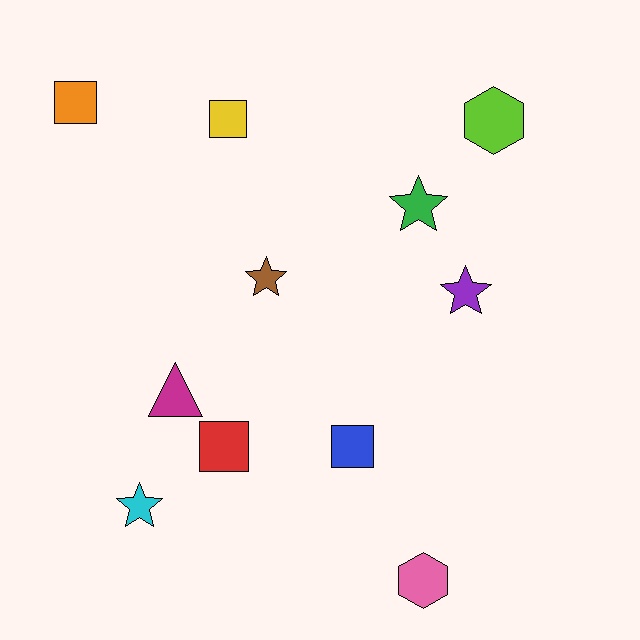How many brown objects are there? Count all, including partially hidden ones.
There is 1 brown object.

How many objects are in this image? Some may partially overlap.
There are 11 objects.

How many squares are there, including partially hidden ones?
There are 4 squares.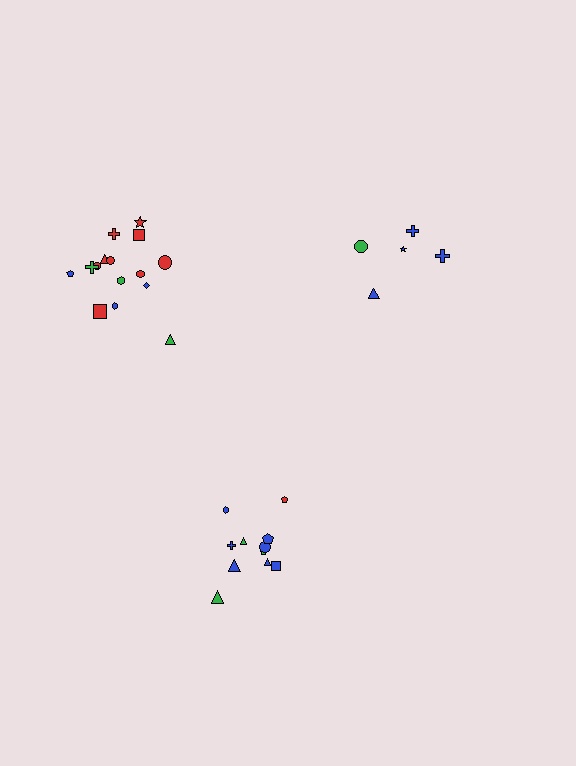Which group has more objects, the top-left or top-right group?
The top-left group.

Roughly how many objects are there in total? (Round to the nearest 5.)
Roughly 30 objects in total.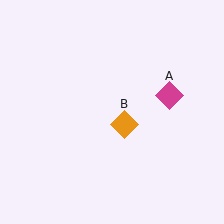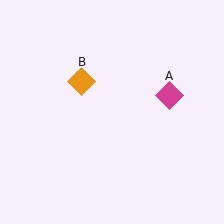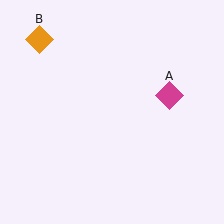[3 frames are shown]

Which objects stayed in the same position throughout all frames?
Magenta diamond (object A) remained stationary.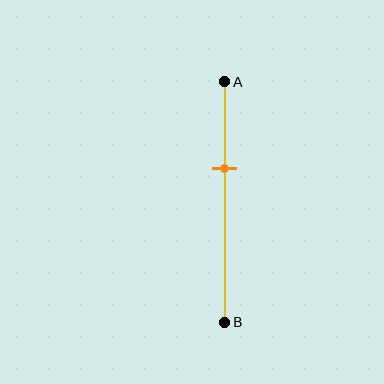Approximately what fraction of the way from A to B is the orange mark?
The orange mark is approximately 35% of the way from A to B.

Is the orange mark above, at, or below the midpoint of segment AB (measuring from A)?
The orange mark is above the midpoint of segment AB.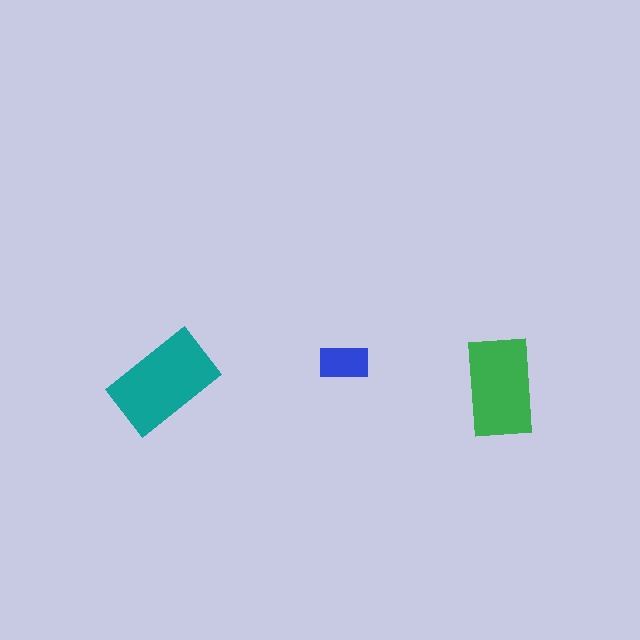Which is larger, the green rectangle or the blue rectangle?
The green one.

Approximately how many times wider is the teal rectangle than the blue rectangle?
About 2 times wider.